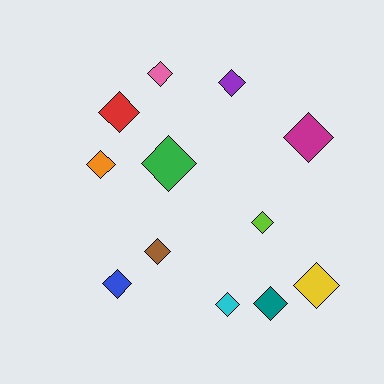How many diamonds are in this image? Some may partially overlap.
There are 12 diamonds.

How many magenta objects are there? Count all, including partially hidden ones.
There is 1 magenta object.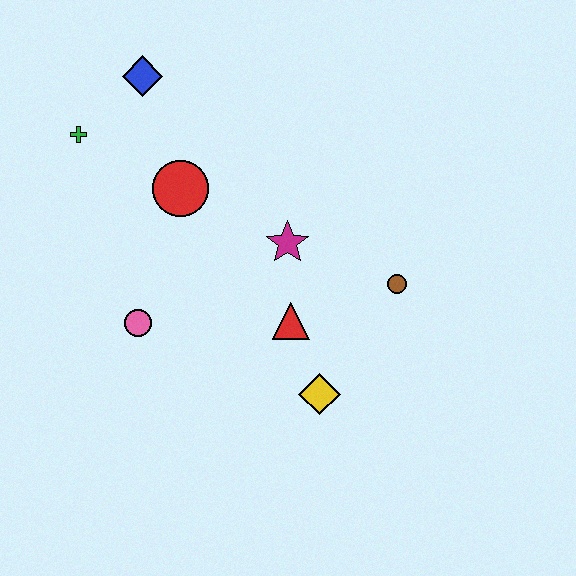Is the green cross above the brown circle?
Yes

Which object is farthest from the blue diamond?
The yellow diamond is farthest from the blue diamond.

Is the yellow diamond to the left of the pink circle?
No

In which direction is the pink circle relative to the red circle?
The pink circle is below the red circle.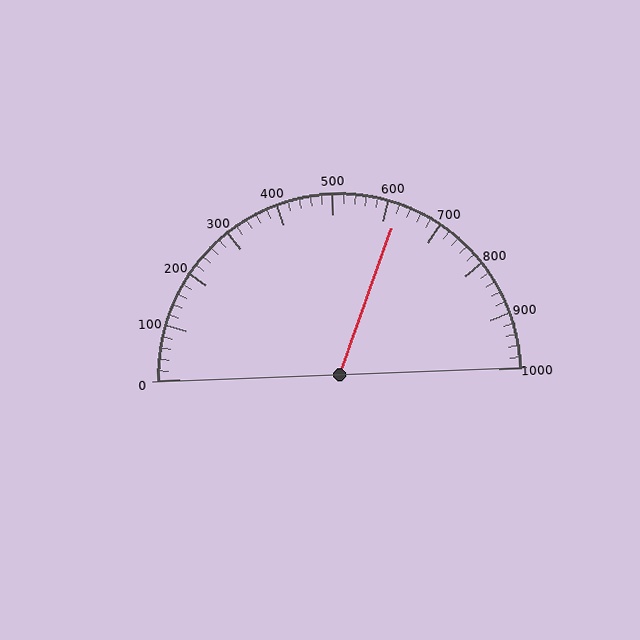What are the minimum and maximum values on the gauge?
The gauge ranges from 0 to 1000.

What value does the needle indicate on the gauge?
The needle indicates approximately 620.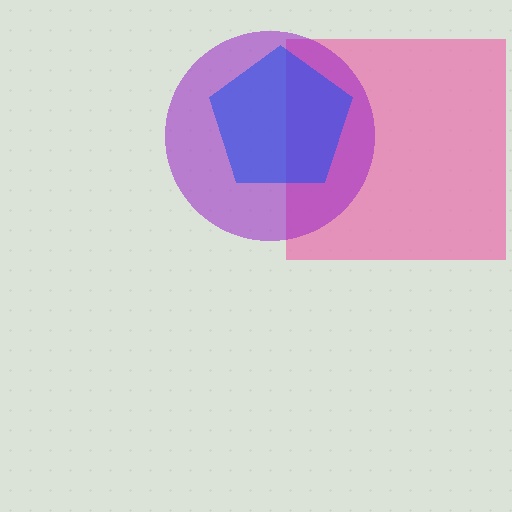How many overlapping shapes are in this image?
There are 3 overlapping shapes in the image.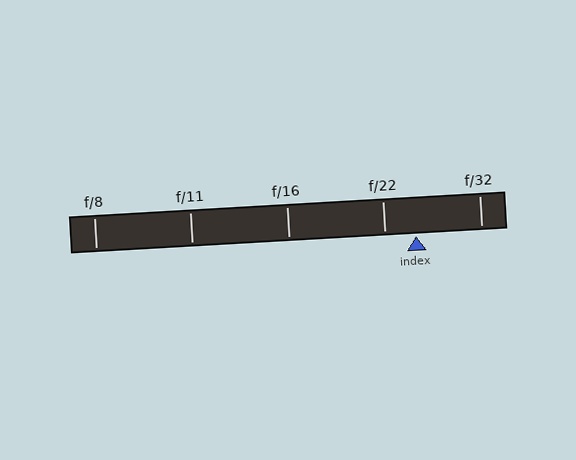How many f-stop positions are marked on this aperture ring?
There are 5 f-stop positions marked.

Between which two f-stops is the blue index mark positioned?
The index mark is between f/22 and f/32.